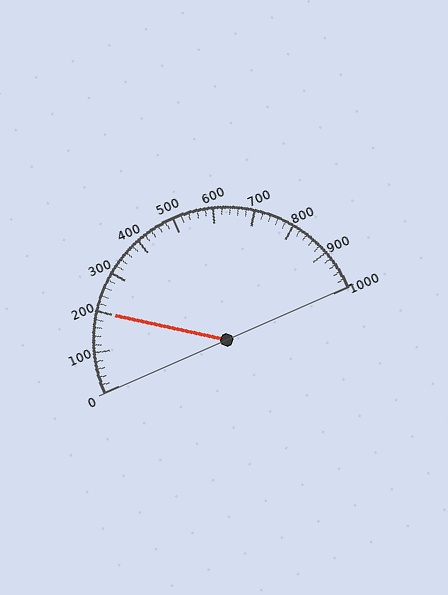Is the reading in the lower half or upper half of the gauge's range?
The reading is in the lower half of the range (0 to 1000).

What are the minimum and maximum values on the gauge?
The gauge ranges from 0 to 1000.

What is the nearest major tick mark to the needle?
The nearest major tick mark is 200.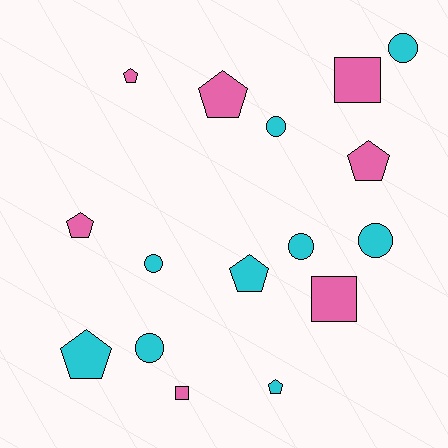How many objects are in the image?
There are 16 objects.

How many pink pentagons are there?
There are 4 pink pentagons.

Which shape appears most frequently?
Pentagon, with 7 objects.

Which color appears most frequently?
Cyan, with 9 objects.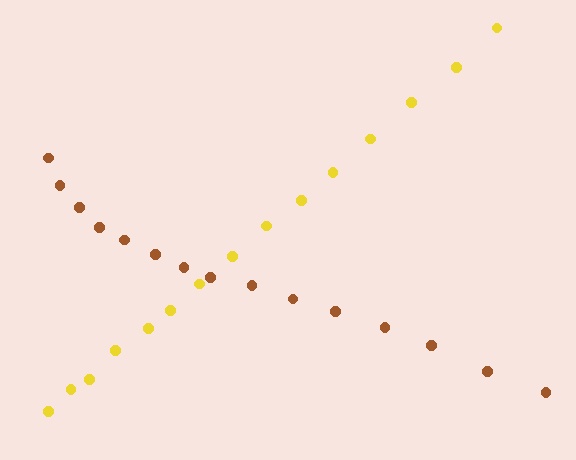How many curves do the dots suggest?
There are 2 distinct paths.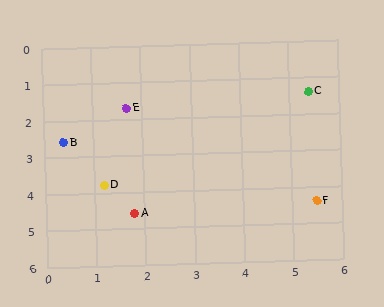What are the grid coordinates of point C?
Point C is at approximately (5.4, 1.4).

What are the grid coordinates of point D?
Point D is at approximately (1.2, 3.8).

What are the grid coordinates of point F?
Point F is at approximately (5.5, 4.4).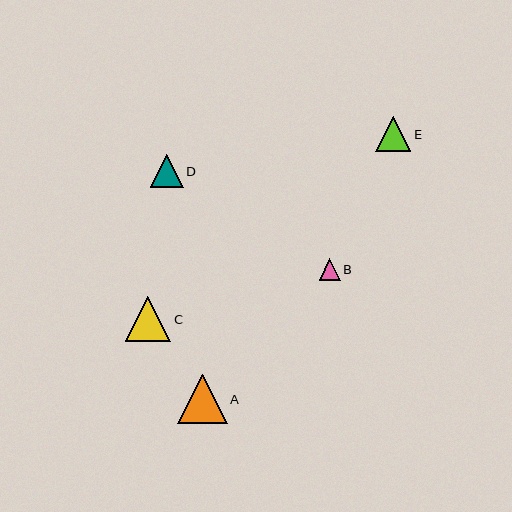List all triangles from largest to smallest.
From largest to smallest: A, C, E, D, B.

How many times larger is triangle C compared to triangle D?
Triangle C is approximately 1.4 times the size of triangle D.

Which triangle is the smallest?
Triangle B is the smallest with a size of approximately 21 pixels.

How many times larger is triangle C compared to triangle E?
Triangle C is approximately 1.3 times the size of triangle E.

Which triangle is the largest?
Triangle A is the largest with a size of approximately 49 pixels.